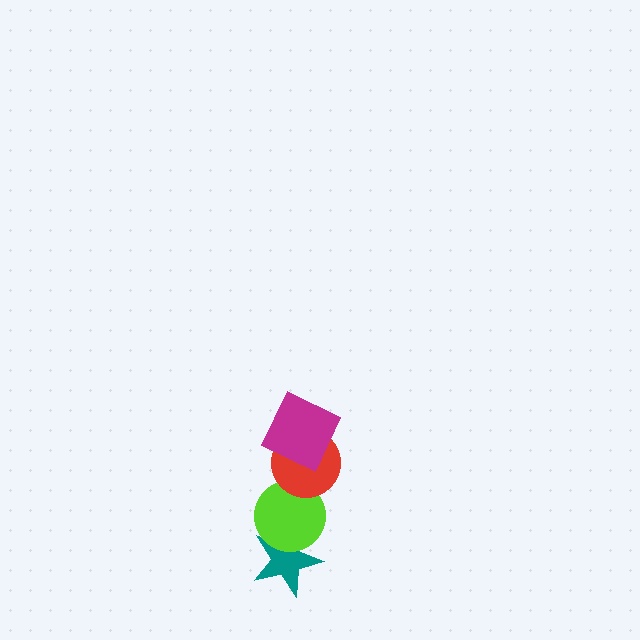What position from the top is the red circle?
The red circle is 2nd from the top.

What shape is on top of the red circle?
The magenta square is on top of the red circle.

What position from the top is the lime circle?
The lime circle is 3rd from the top.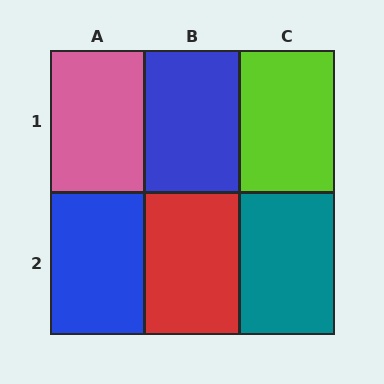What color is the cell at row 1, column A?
Pink.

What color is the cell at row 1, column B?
Blue.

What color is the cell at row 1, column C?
Lime.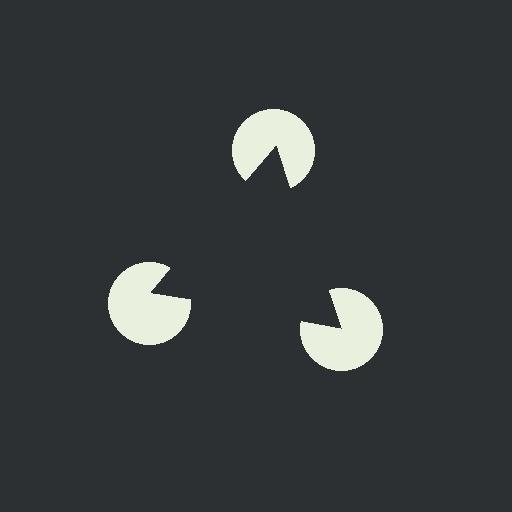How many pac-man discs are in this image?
There are 3 — one at each vertex of the illusory triangle.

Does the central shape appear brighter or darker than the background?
It typically appears slightly darker than the background, even though no actual brightness change is drawn.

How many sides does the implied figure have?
3 sides.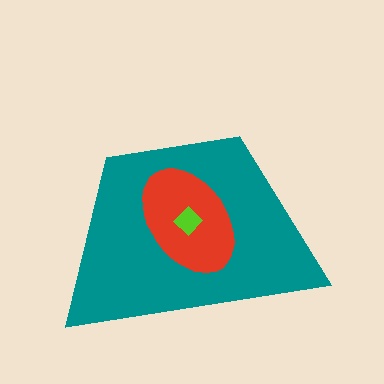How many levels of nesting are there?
3.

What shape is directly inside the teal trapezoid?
The red ellipse.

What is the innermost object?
The lime diamond.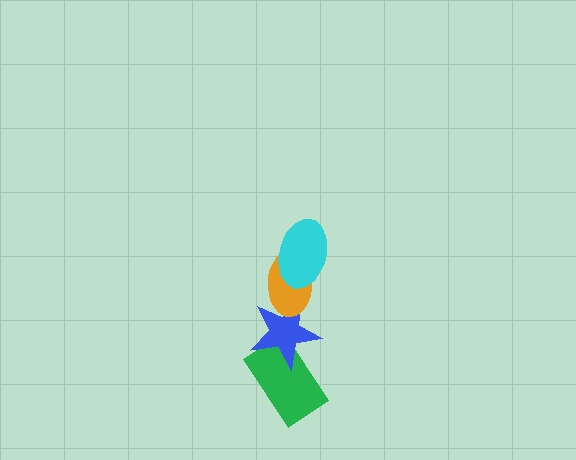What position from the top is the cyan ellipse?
The cyan ellipse is 1st from the top.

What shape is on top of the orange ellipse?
The cyan ellipse is on top of the orange ellipse.